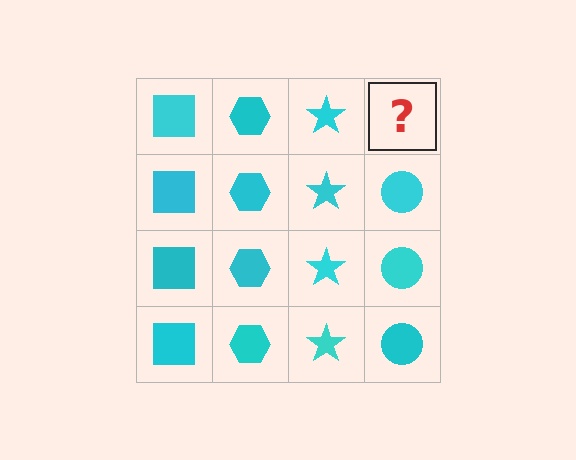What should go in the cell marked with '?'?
The missing cell should contain a cyan circle.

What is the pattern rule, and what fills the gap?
The rule is that each column has a consistent shape. The gap should be filled with a cyan circle.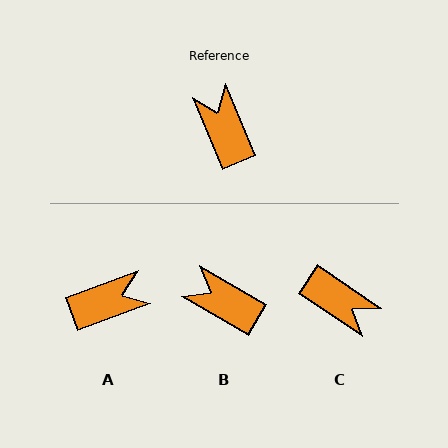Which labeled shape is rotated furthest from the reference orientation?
C, about 147 degrees away.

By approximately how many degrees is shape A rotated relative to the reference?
Approximately 93 degrees clockwise.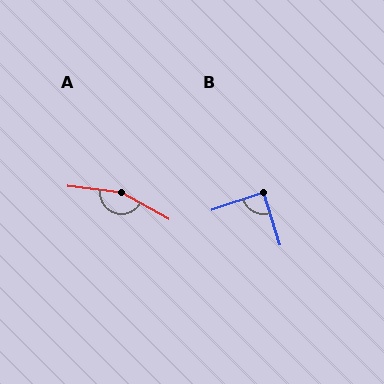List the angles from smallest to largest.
B (89°), A (158°).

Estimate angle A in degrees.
Approximately 158 degrees.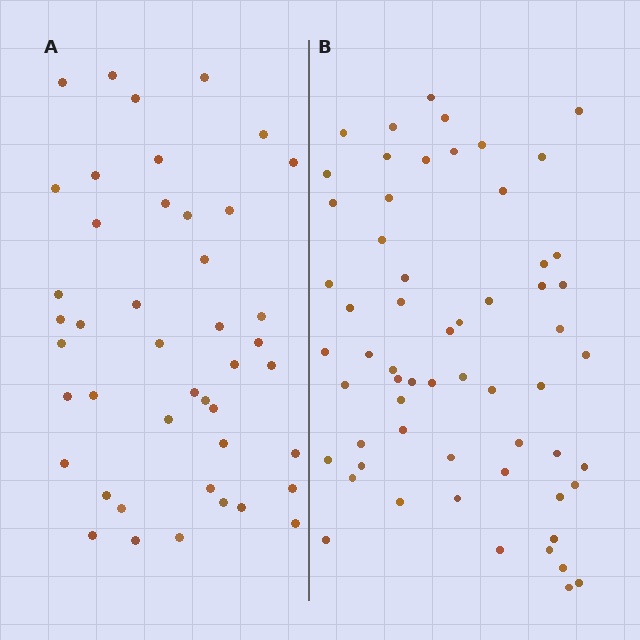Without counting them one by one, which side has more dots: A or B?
Region B (the right region) has more dots.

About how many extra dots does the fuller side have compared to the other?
Region B has approximately 15 more dots than region A.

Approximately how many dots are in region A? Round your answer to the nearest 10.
About 40 dots. (The exact count is 44, which rounds to 40.)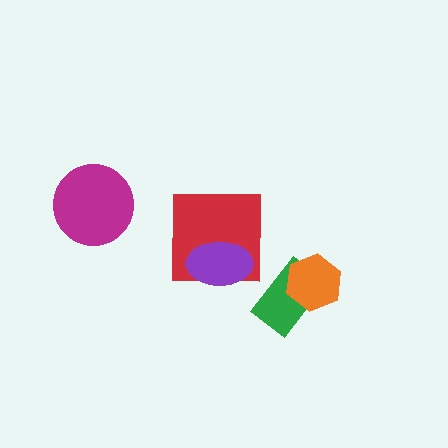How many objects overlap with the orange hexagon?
1 object overlaps with the orange hexagon.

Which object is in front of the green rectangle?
The orange hexagon is in front of the green rectangle.